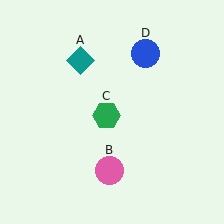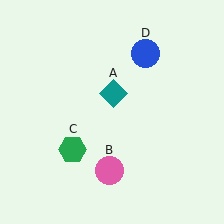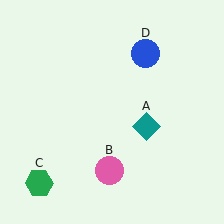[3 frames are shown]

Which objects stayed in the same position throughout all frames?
Pink circle (object B) and blue circle (object D) remained stationary.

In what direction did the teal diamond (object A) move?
The teal diamond (object A) moved down and to the right.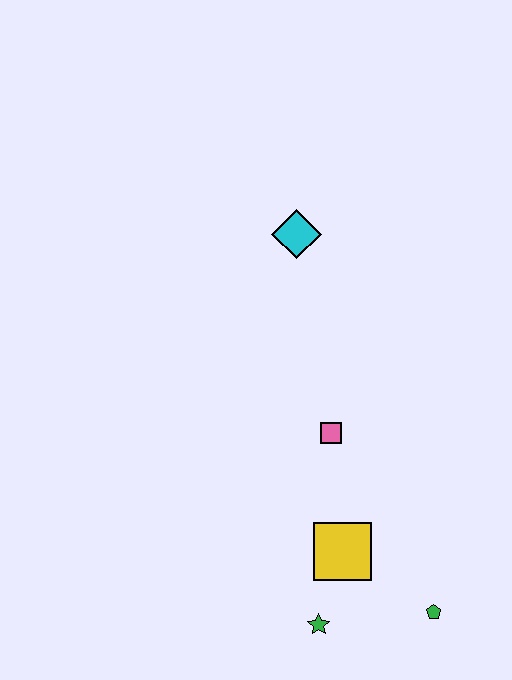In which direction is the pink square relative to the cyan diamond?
The pink square is below the cyan diamond.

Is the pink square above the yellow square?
Yes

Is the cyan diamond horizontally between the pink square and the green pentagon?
No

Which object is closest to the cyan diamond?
The pink square is closest to the cyan diamond.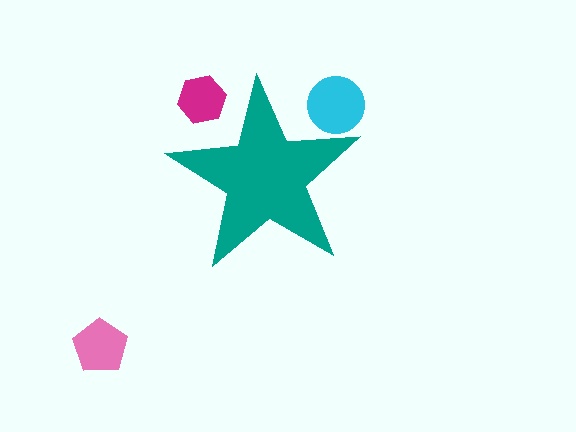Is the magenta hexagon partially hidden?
Yes, the magenta hexagon is partially hidden behind the teal star.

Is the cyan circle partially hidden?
Yes, the cyan circle is partially hidden behind the teal star.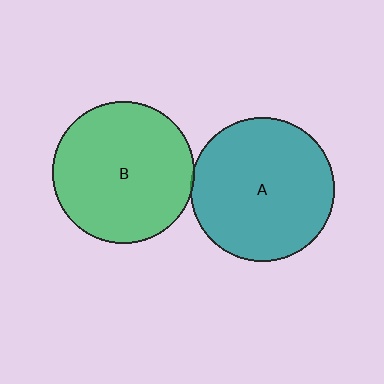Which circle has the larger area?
Circle A (teal).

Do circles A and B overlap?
Yes.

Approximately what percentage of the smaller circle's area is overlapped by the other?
Approximately 5%.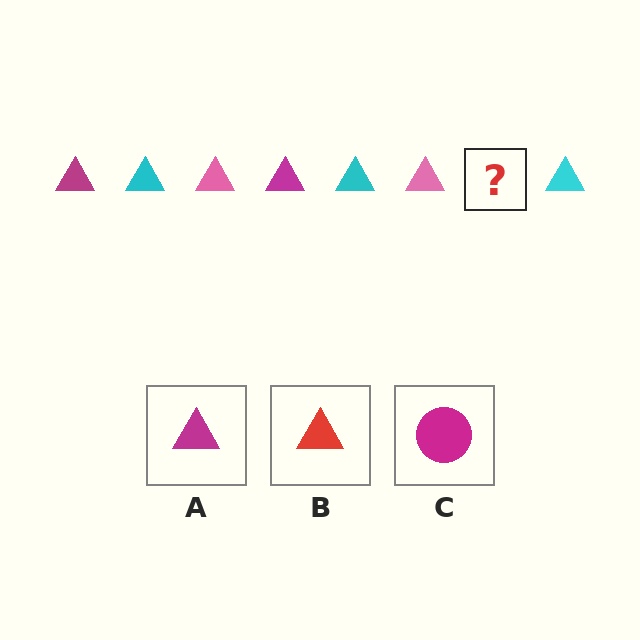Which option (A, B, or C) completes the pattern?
A.